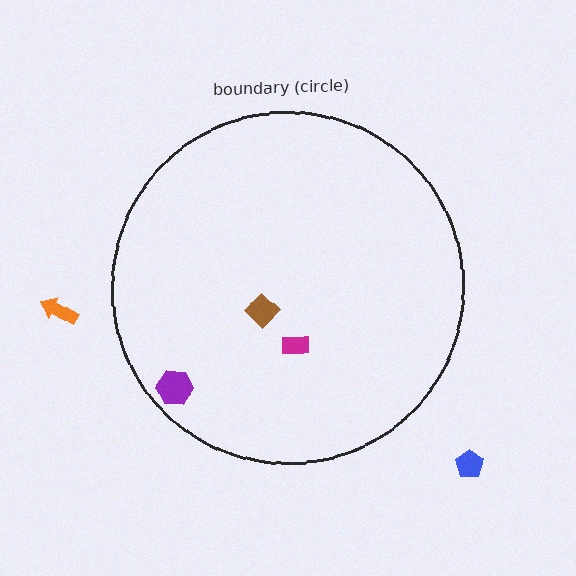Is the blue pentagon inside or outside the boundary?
Outside.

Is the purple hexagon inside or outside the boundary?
Inside.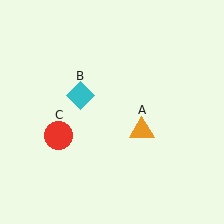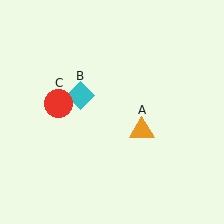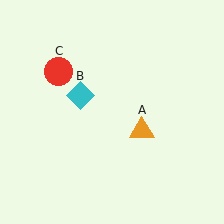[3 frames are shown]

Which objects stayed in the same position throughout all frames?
Orange triangle (object A) and cyan diamond (object B) remained stationary.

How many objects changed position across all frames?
1 object changed position: red circle (object C).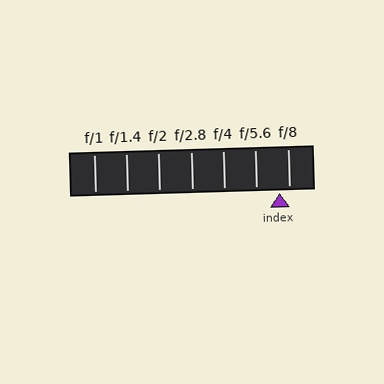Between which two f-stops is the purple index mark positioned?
The index mark is between f/5.6 and f/8.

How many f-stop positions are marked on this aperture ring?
There are 7 f-stop positions marked.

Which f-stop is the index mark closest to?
The index mark is closest to f/8.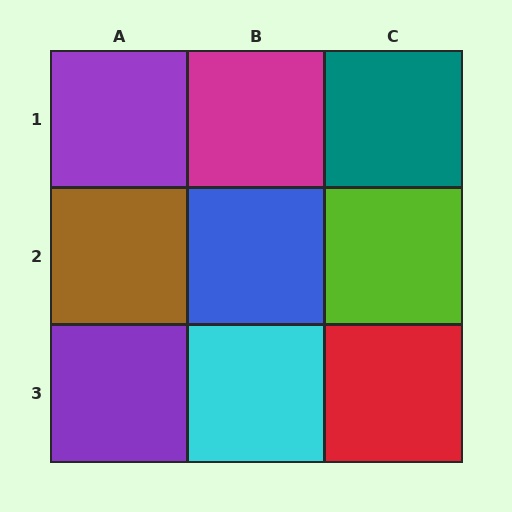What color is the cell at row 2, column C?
Lime.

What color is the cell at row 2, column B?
Blue.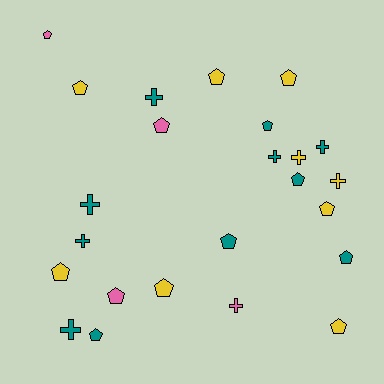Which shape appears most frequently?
Pentagon, with 15 objects.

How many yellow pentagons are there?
There are 7 yellow pentagons.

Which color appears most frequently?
Teal, with 11 objects.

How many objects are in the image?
There are 24 objects.